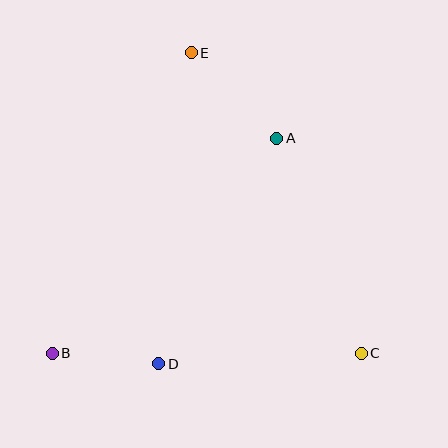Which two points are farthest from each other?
Points C and E are farthest from each other.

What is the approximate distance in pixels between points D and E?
The distance between D and E is approximately 312 pixels.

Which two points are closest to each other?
Points B and D are closest to each other.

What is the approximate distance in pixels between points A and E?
The distance between A and E is approximately 120 pixels.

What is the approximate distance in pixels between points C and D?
The distance between C and D is approximately 203 pixels.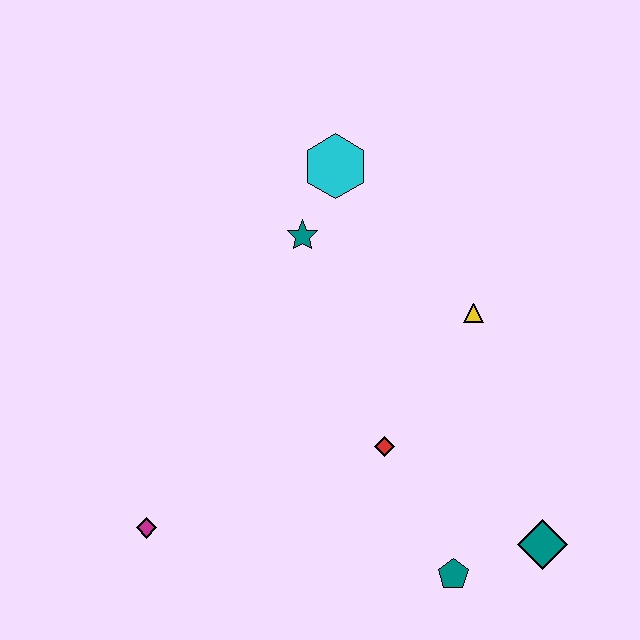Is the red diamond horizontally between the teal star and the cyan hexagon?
No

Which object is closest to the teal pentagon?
The teal diamond is closest to the teal pentagon.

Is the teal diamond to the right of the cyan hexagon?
Yes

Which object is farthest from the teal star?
The teal diamond is farthest from the teal star.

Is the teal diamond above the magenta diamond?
No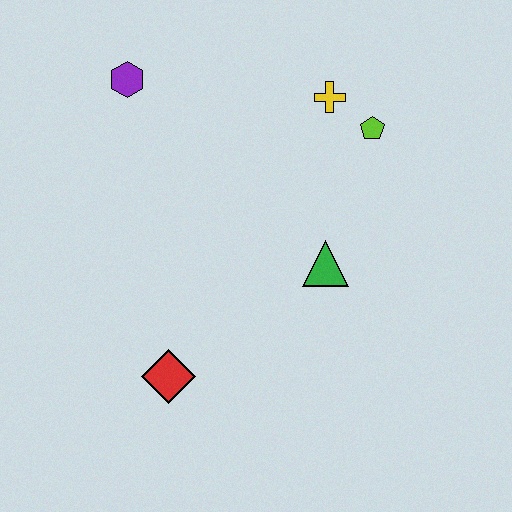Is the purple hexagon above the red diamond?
Yes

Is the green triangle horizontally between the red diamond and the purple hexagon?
No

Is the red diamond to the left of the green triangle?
Yes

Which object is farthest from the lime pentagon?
The red diamond is farthest from the lime pentagon.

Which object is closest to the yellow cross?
The lime pentagon is closest to the yellow cross.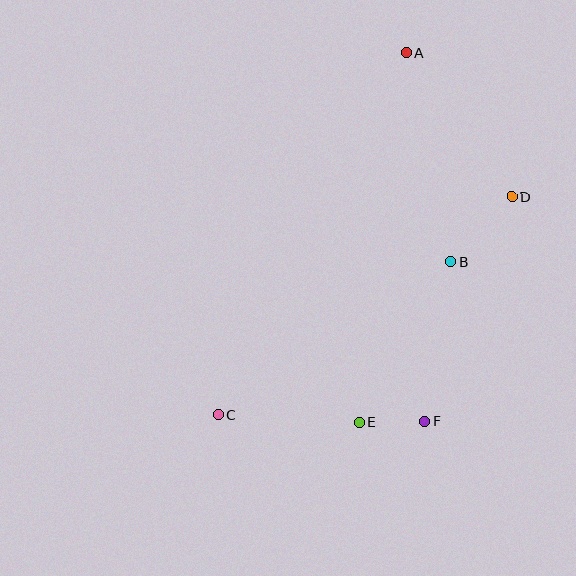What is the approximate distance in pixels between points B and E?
The distance between B and E is approximately 185 pixels.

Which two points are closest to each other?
Points E and F are closest to each other.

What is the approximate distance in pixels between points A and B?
The distance between A and B is approximately 213 pixels.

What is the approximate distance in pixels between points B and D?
The distance between B and D is approximately 89 pixels.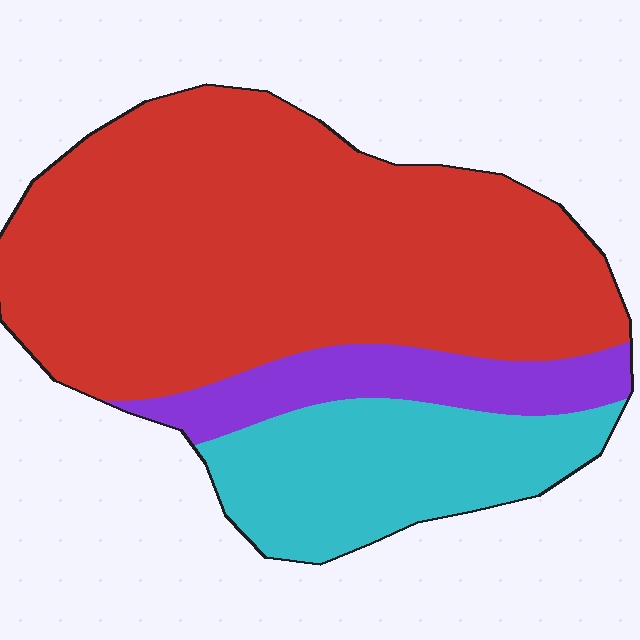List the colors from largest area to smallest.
From largest to smallest: red, cyan, purple.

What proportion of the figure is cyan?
Cyan takes up about one fifth (1/5) of the figure.